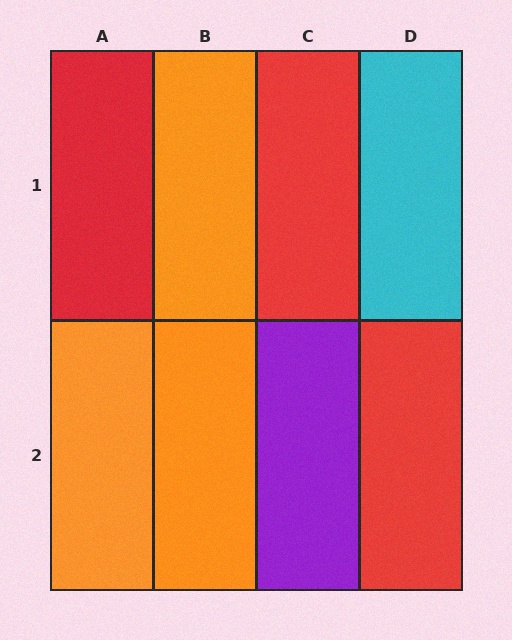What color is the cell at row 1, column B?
Orange.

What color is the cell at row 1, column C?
Red.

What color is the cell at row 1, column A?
Red.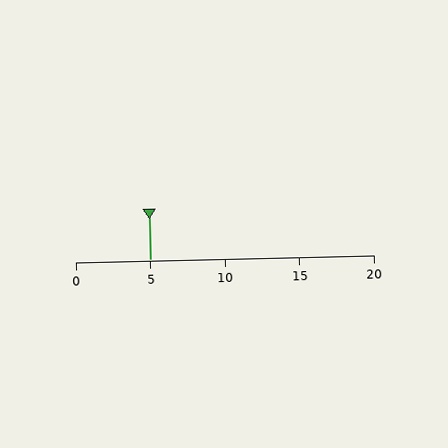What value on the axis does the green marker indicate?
The marker indicates approximately 5.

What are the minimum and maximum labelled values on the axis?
The axis runs from 0 to 20.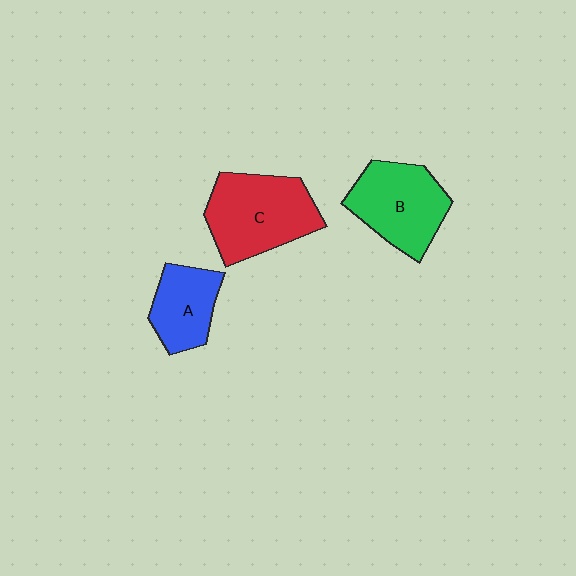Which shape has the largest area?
Shape C (red).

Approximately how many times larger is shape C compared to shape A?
Approximately 1.6 times.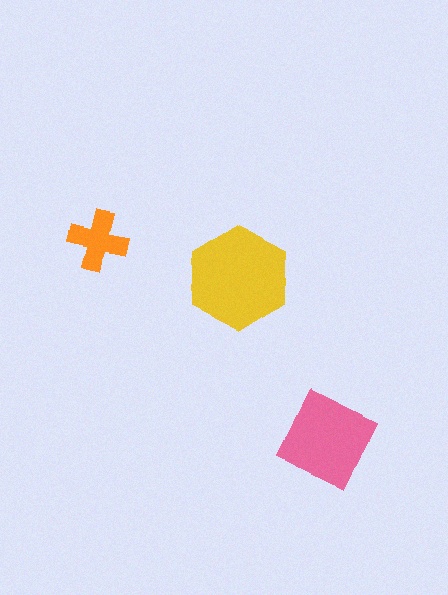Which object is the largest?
The yellow hexagon.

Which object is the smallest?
The orange cross.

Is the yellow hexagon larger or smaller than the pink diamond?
Larger.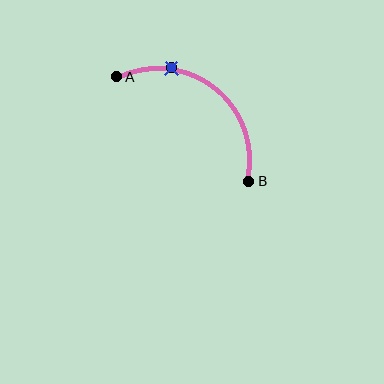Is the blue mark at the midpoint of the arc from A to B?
No. The blue mark lies on the arc but is closer to endpoint A. The arc midpoint would be at the point on the curve equidistant along the arc from both A and B.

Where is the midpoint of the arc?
The arc midpoint is the point on the curve farthest from the straight line joining A and B. It sits above and to the right of that line.